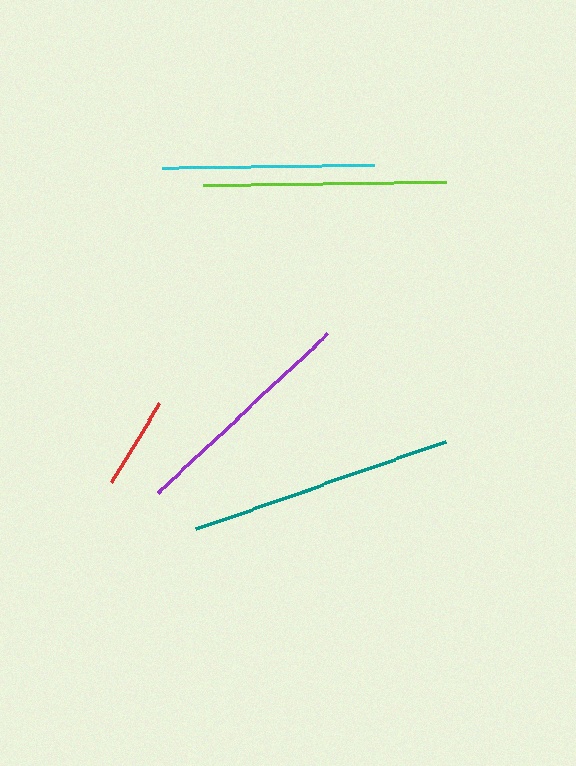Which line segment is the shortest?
The red line is the shortest at approximately 94 pixels.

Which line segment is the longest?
The teal line is the longest at approximately 265 pixels.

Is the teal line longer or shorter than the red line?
The teal line is longer than the red line.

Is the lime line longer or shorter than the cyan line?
The lime line is longer than the cyan line.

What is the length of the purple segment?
The purple segment is approximately 234 pixels long.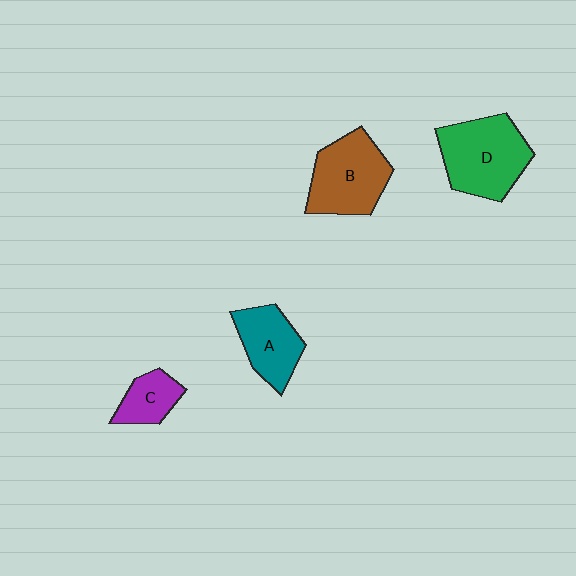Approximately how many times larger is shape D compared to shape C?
Approximately 2.2 times.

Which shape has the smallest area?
Shape C (purple).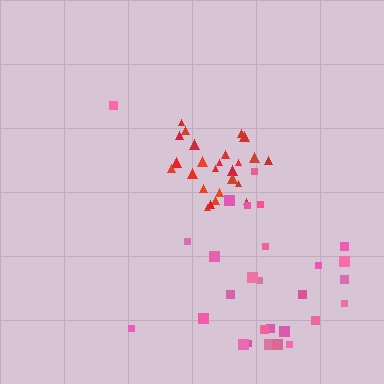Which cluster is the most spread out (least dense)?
Pink.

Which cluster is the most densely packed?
Red.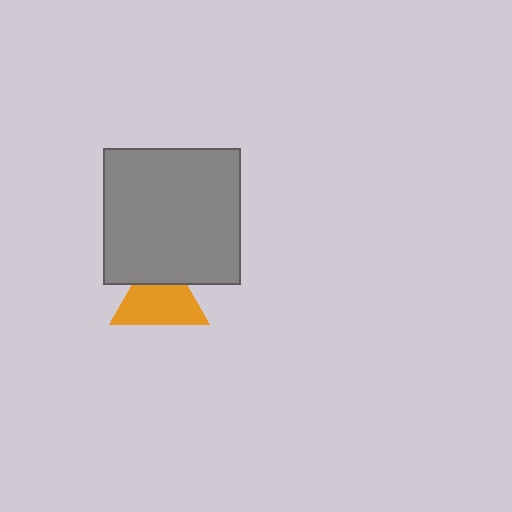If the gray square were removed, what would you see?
You would see the complete orange triangle.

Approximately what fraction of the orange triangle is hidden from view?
Roughly 30% of the orange triangle is hidden behind the gray square.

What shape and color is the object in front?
The object in front is a gray square.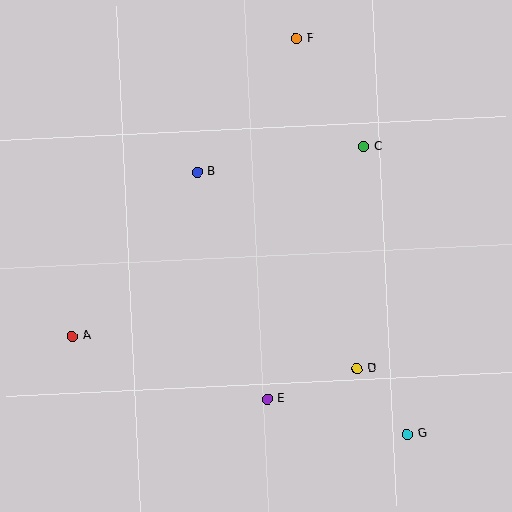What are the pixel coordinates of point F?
Point F is at (297, 39).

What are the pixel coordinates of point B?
Point B is at (197, 172).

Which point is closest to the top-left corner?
Point B is closest to the top-left corner.